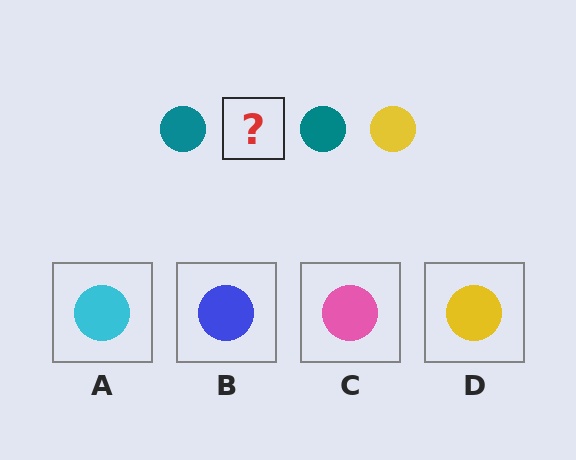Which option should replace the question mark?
Option D.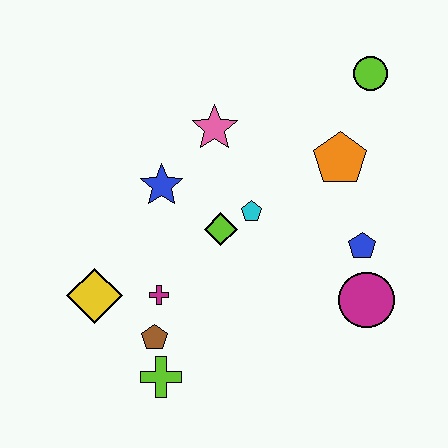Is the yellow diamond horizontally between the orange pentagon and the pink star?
No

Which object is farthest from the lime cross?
The lime circle is farthest from the lime cross.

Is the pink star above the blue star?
Yes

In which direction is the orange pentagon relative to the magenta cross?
The orange pentagon is to the right of the magenta cross.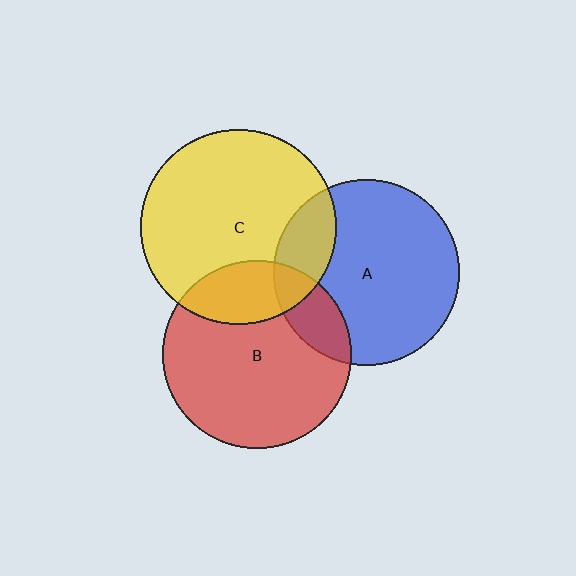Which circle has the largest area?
Circle C (yellow).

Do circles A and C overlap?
Yes.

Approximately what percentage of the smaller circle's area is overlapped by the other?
Approximately 20%.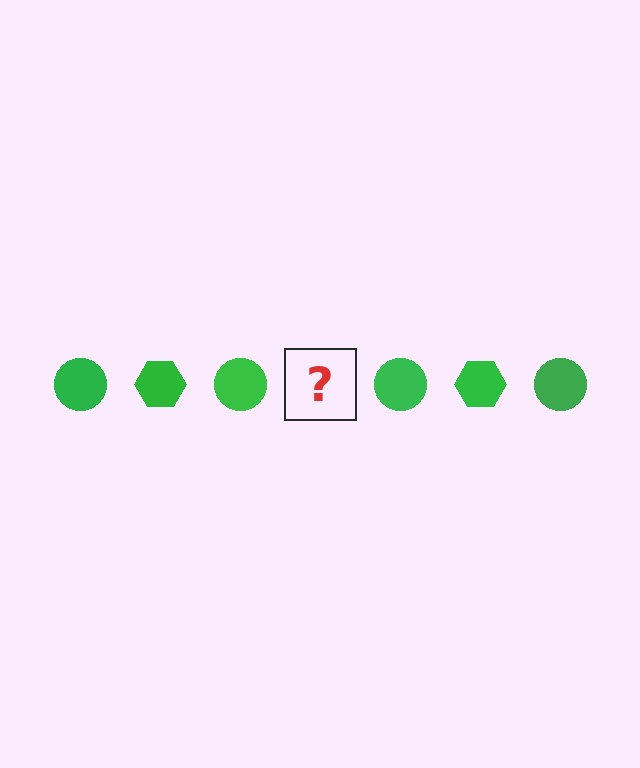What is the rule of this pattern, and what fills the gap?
The rule is that the pattern cycles through circle, hexagon shapes in green. The gap should be filled with a green hexagon.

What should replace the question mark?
The question mark should be replaced with a green hexagon.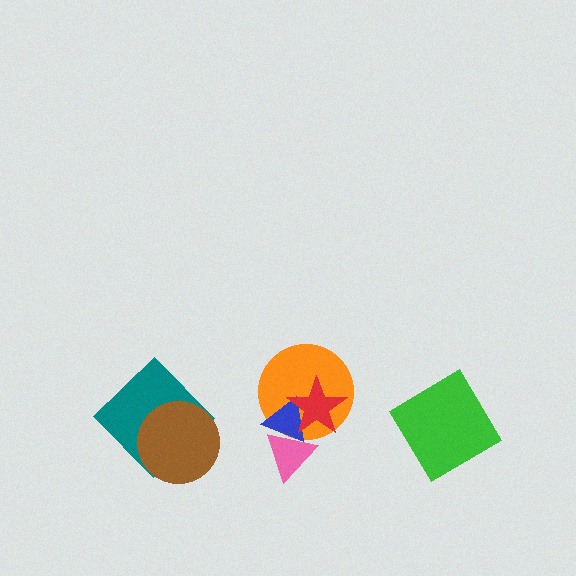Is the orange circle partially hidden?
Yes, it is partially covered by another shape.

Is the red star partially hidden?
Yes, it is partially covered by another shape.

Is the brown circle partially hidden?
No, no other shape covers it.